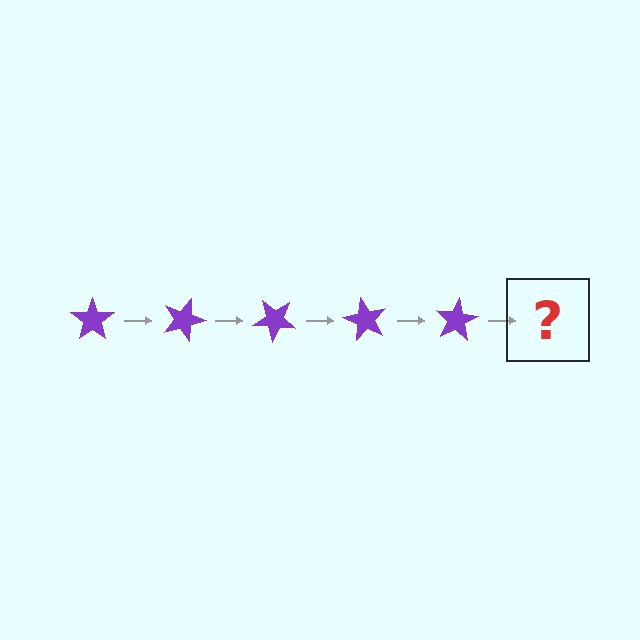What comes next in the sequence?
The next element should be a purple star rotated 100 degrees.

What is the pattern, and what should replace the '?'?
The pattern is that the star rotates 20 degrees each step. The '?' should be a purple star rotated 100 degrees.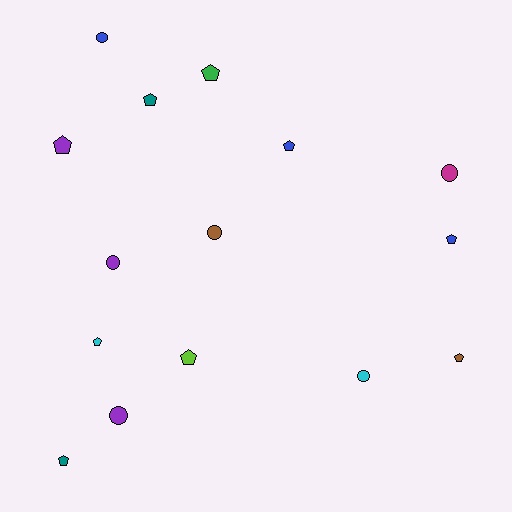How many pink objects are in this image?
There are no pink objects.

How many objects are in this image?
There are 15 objects.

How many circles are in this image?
There are 6 circles.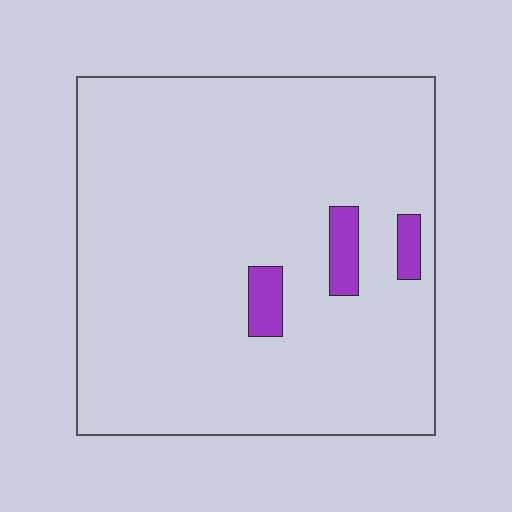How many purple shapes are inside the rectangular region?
3.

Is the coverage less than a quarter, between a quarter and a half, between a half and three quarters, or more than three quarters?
Less than a quarter.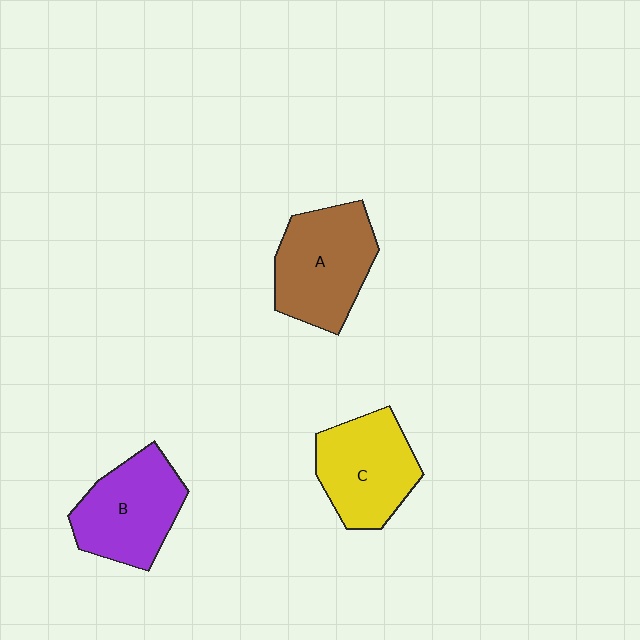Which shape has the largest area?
Shape A (brown).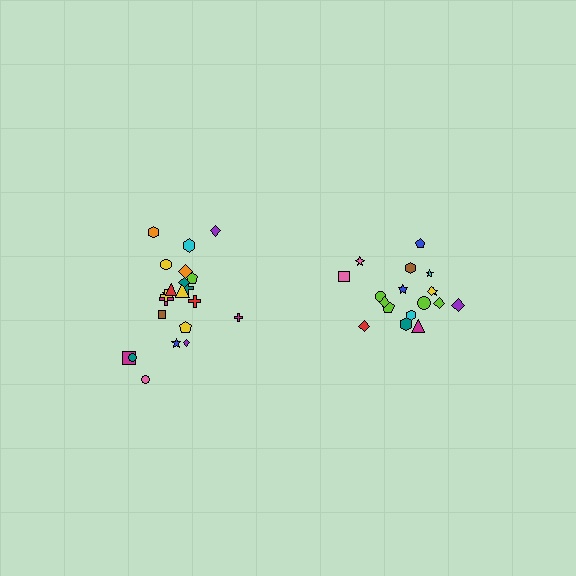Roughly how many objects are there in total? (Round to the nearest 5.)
Roughly 40 objects in total.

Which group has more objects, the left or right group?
The left group.